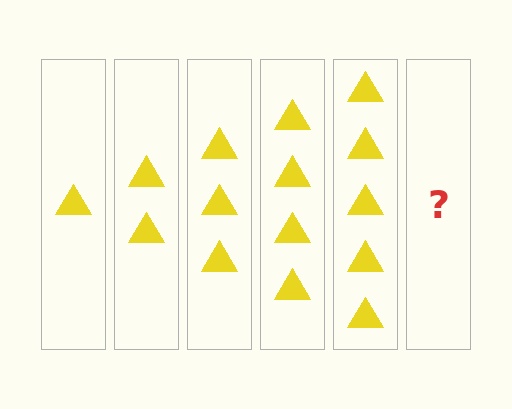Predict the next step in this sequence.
The next step is 6 triangles.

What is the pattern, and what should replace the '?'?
The pattern is that each step adds one more triangle. The '?' should be 6 triangles.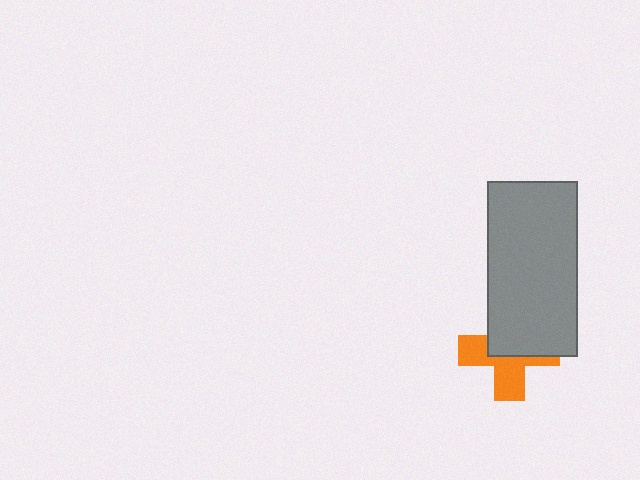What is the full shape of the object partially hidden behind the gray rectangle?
The partially hidden object is an orange cross.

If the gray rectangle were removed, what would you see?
You would see the complete orange cross.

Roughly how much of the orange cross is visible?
About half of it is visible (roughly 49%).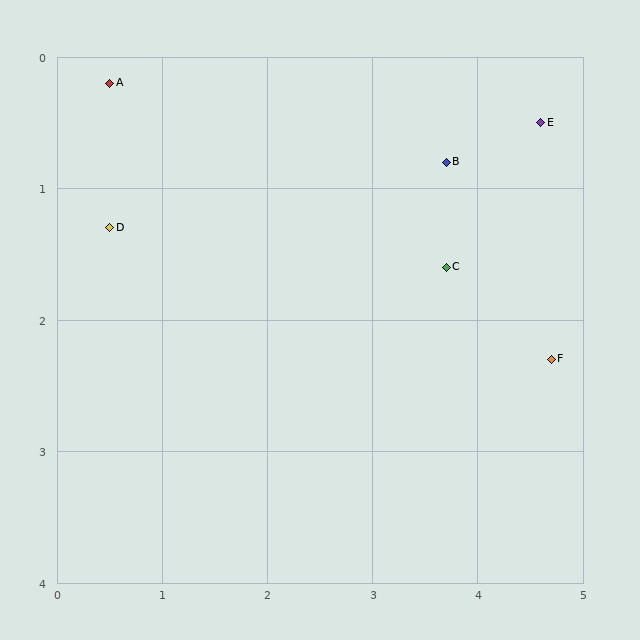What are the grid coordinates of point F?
Point F is at approximately (4.7, 2.3).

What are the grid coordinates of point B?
Point B is at approximately (3.7, 0.8).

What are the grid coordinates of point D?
Point D is at approximately (0.5, 1.3).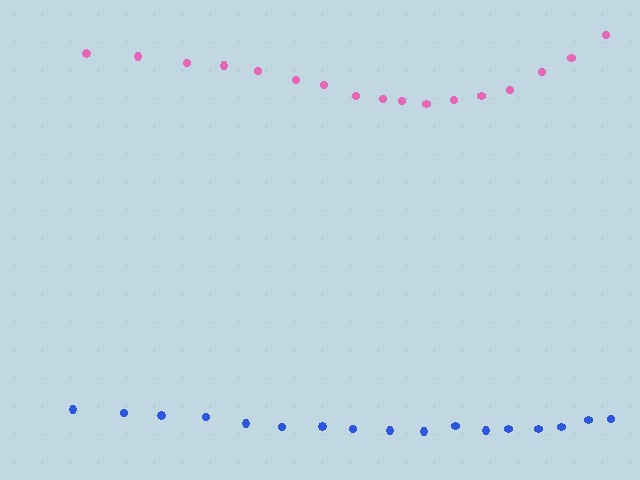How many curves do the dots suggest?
There are 2 distinct paths.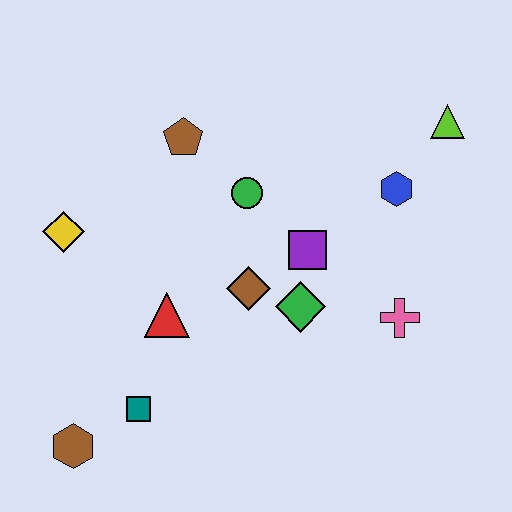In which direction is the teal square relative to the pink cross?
The teal square is to the left of the pink cross.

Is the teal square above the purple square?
No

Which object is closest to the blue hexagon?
The lime triangle is closest to the blue hexagon.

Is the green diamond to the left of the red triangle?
No